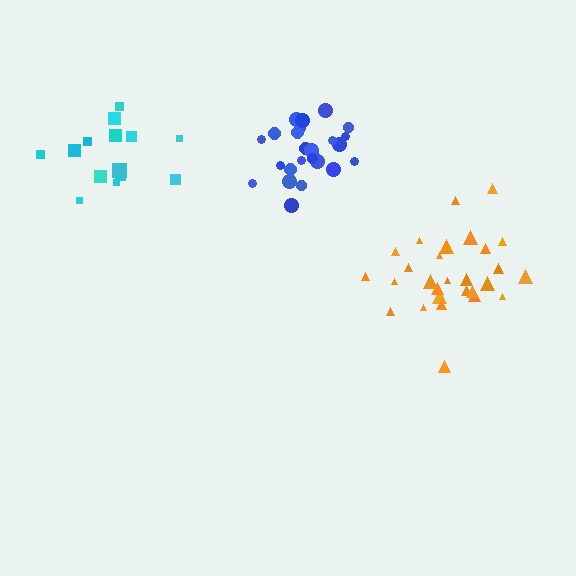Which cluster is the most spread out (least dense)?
Cyan.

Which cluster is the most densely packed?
Blue.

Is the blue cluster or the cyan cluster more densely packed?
Blue.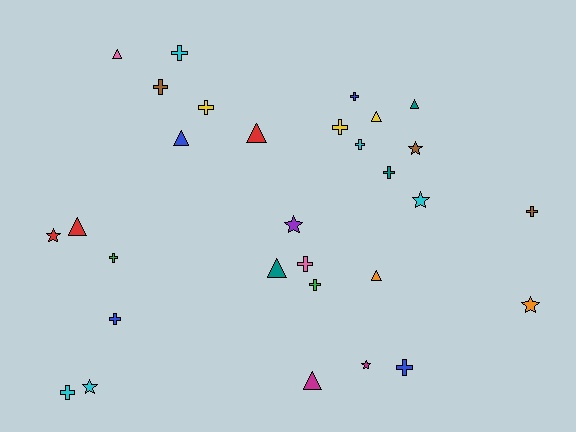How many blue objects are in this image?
There are 4 blue objects.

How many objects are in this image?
There are 30 objects.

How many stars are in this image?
There are 7 stars.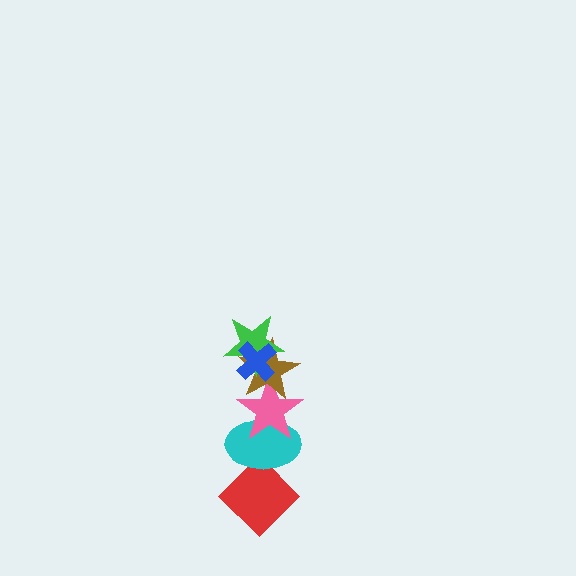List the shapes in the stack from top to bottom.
From top to bottom: the blue cross, the green star, the brown star, the pink star, the cyan ellipse, the red diamond.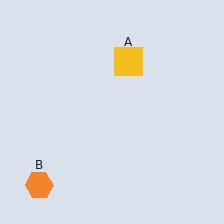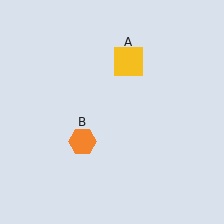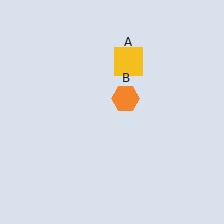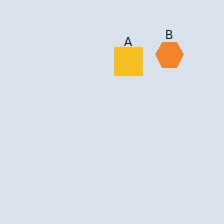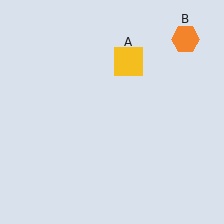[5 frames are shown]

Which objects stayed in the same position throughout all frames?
Yellow square (object A) remained stationary.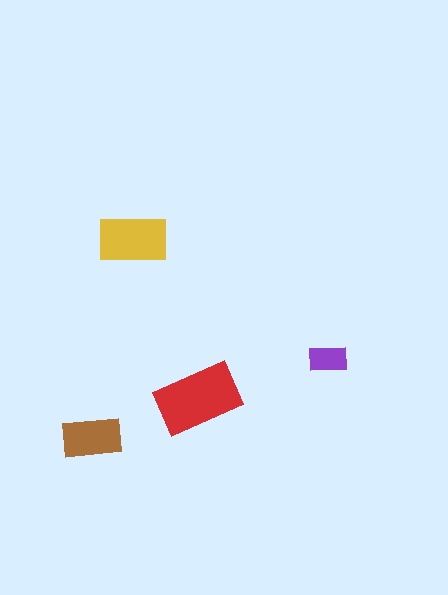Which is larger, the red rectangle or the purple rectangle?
The red one.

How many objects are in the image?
There are 4 objects in the image.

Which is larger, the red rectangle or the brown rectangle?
The red one.